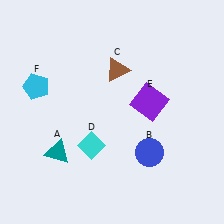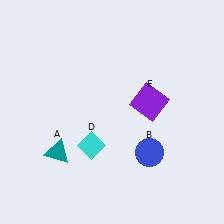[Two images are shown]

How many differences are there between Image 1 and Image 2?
There are 2 differences between the two images.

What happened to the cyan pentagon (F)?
The cyan pentagon (F) was removed in Image 2. It was in the top-left area of Image 1.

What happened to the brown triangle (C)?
The brown triangle (C) was removed in Image 2. It was in the top-right area of Image 1.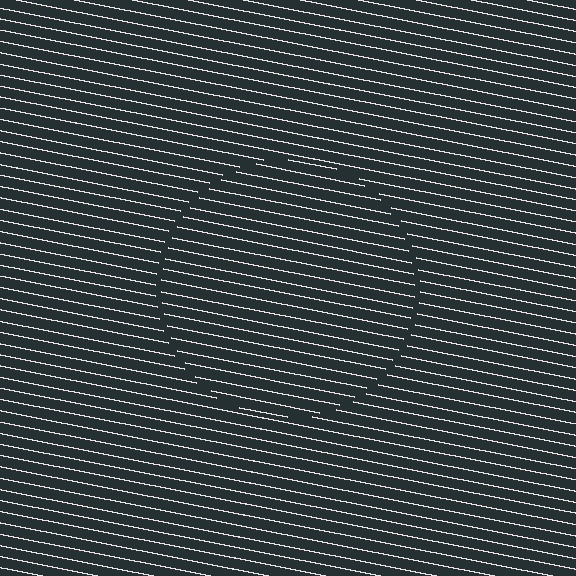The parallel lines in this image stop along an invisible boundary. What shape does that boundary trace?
An illusory circle. The interior of the shape contains the same grating, shifted by half a period — the contour is defined by the phase discontinuity where line-ends from the inner and outer gratings abut.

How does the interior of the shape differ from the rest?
The interior of the shape contains the same grating, shifted by half a period — the contour is defined by the phase discontinuity where line-ends from the inner and outer gratings abut.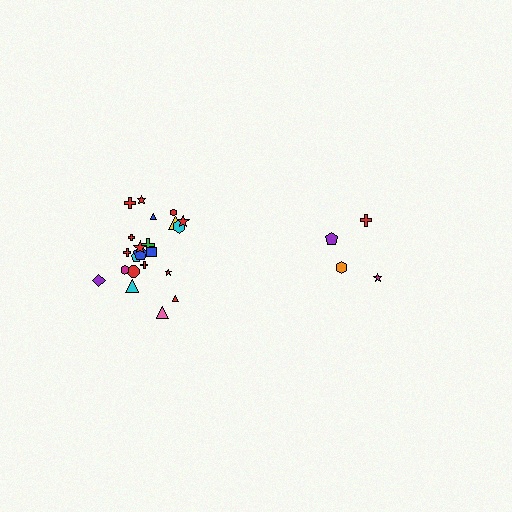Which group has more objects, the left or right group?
The left group.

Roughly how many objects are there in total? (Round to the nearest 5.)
Roughly 25 objects in total.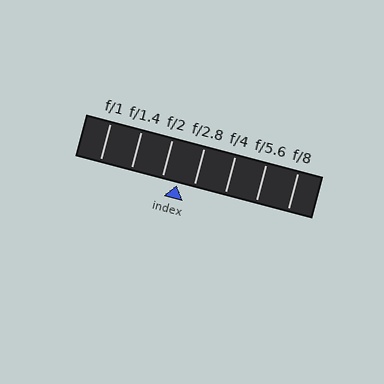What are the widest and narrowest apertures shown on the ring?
The widest aperture shown is f/1 and the narrowest is f/8.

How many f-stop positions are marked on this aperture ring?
There are 7 f-stop positions marked.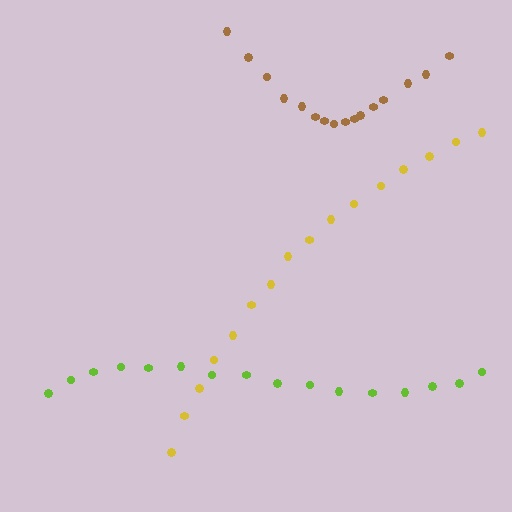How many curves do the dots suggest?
There are 3 distinct paths.